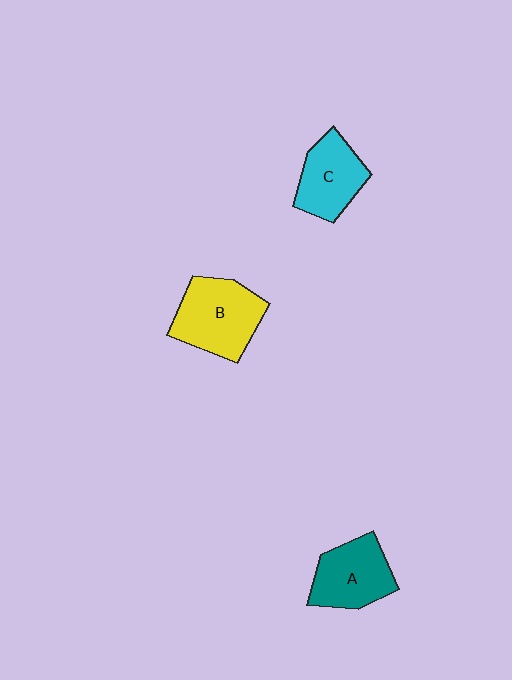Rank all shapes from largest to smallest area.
From largest to smallest: B (yellow), A (teal), C (cyan).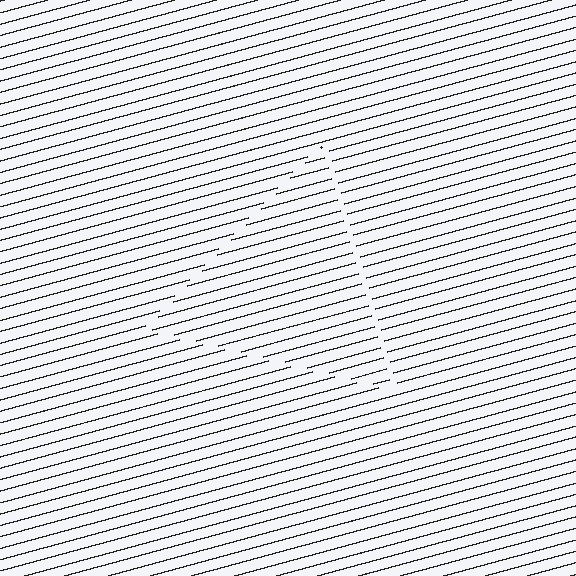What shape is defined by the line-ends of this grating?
An illusory triangle. The interior of the shape contains the same grating, shifted by half a period — the contour is defined by the phase discontinuity where line-ends from the inner and outer gratings abut.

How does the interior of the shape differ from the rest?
The interior of the shape contains the same grating, shifted by half a period — the contour is defined by the phase discontinuity where line-ends from the inner and outer gratings abut.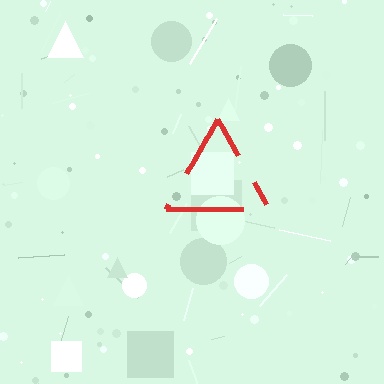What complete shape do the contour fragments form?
The contour fragments form a triangle.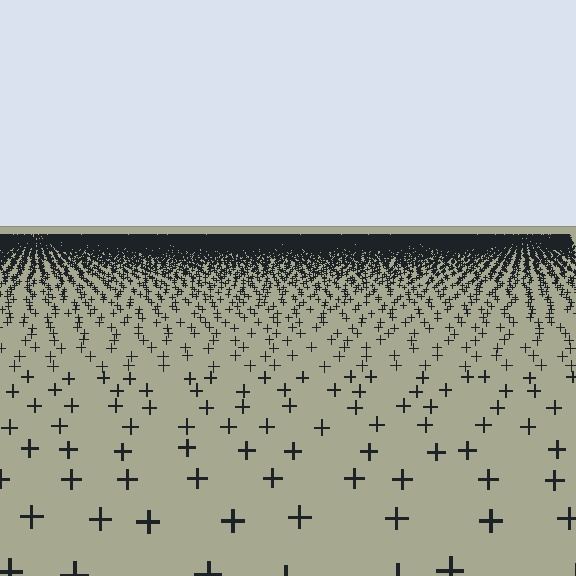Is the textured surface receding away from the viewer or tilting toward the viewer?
The surface is receding away from the viewer. Texture elements get smaller and denser toward the top.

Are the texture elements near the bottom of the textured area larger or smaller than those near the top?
Larger. Near the bottom, elements are closer to the viewer and appear at a bigger on-screen size.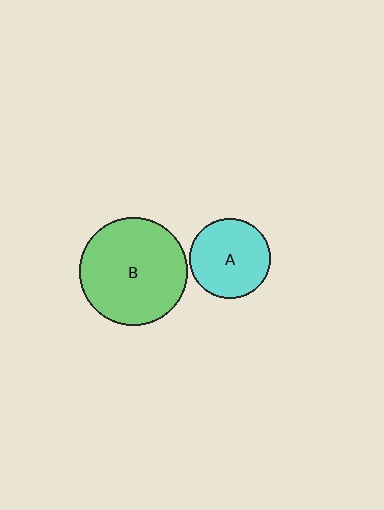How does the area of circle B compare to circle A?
Approximately 1.8 times.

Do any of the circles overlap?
No, none of the circles overlap.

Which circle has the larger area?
Circle B (green).